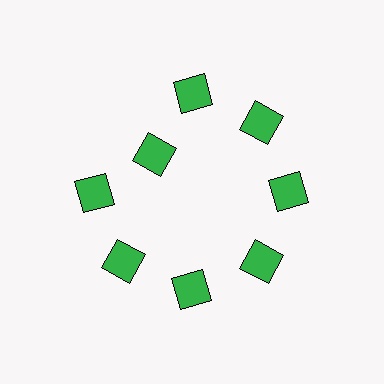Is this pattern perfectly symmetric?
No. The 8 green diamonds are arranged in a ring, but one element near the 10 o'clock position is pulled inward toward the center, breaking the 8-fold rotational symmetry.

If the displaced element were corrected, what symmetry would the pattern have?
It would have 8-fold rotational symmetry — the pattern would map onto itself every 45 degrees.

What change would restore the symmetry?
The symmetry would be restored by moving it outward, back onto the ring so that all 8 diamonds sit at equal angles and equal distance from the center.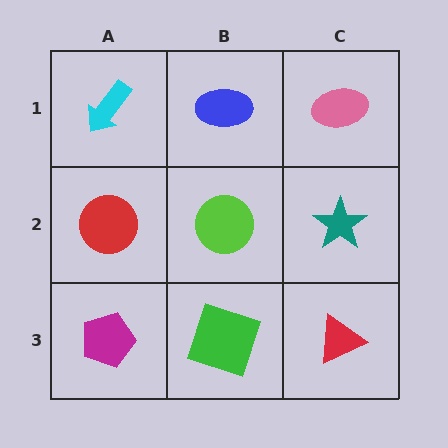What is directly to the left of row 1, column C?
A blue ellipse.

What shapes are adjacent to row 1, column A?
A red circle (row 2, column A), a blue ellipse (row 1, column B).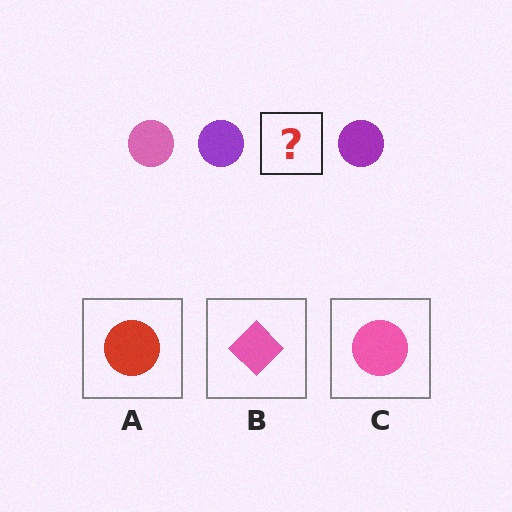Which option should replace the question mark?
Option C.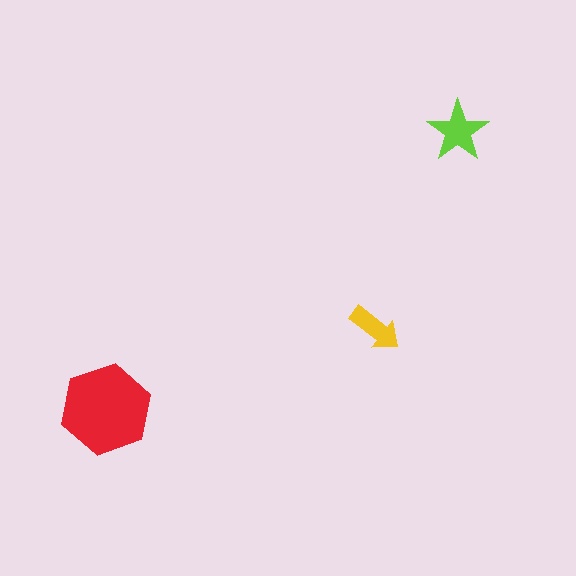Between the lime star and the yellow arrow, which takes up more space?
The lime star.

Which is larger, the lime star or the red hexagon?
The red hexagon.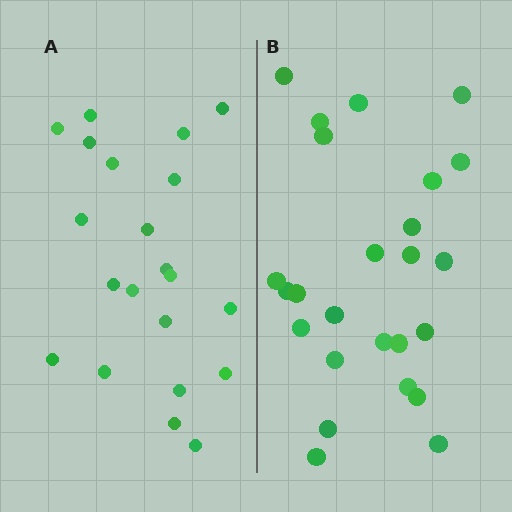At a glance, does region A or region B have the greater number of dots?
Region B (the right region) has more dots.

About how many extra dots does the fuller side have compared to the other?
Region B has about 4 more dots than region A.